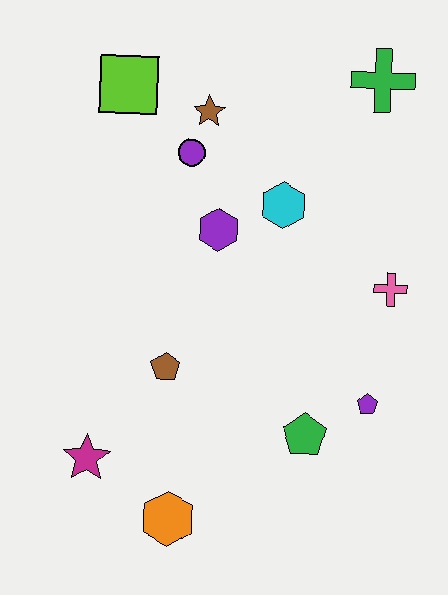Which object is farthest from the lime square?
The orange hexagon is farthest from the lime square.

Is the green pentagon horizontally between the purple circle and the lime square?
No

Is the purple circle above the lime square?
No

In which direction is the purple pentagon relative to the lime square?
The purple pentagon is below the lime square.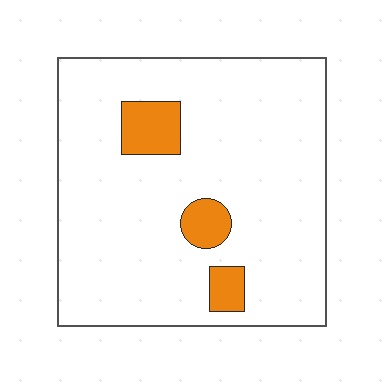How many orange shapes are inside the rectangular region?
3.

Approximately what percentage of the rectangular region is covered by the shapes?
Approximately 10%.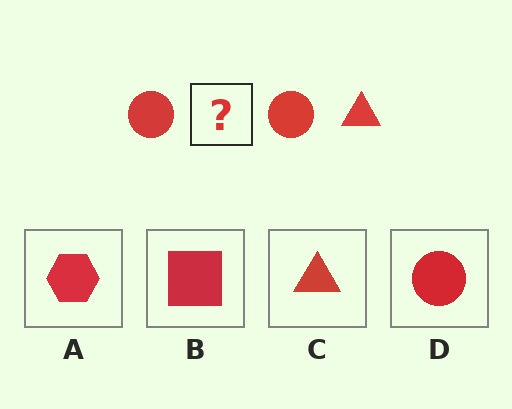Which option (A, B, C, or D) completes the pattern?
C.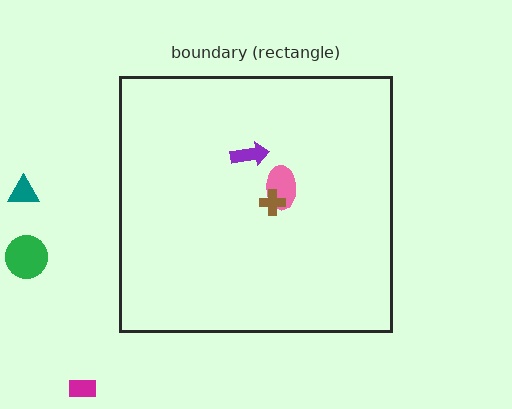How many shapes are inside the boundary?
3 inside, 3 outside.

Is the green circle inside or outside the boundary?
Outside.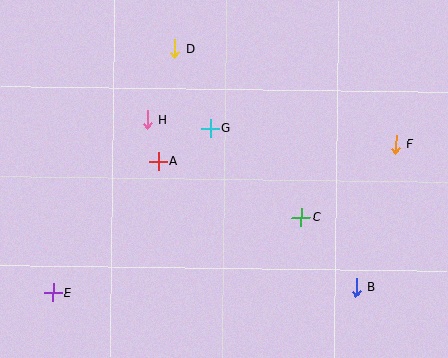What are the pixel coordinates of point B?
Point B is at (356, 287).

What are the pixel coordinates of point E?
Point E is at (53, 293).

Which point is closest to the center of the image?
Point G at (210, 128) is closest to the center.